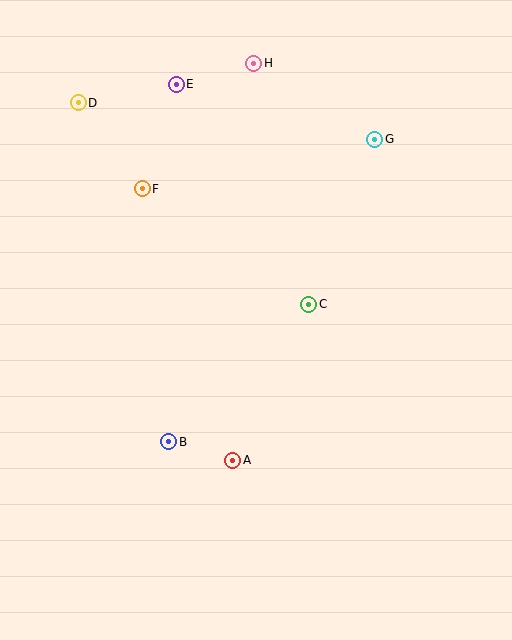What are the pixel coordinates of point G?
Point G is at (375, 139).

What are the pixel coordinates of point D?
Point D is at (78, 103).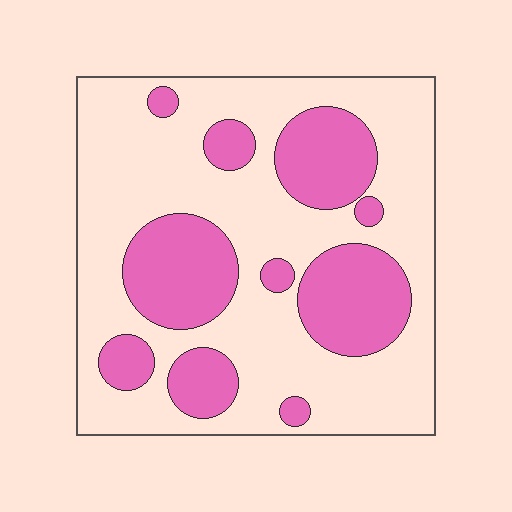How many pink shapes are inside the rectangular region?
10.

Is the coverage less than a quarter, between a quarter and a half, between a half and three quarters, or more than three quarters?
Between a quarter and a half.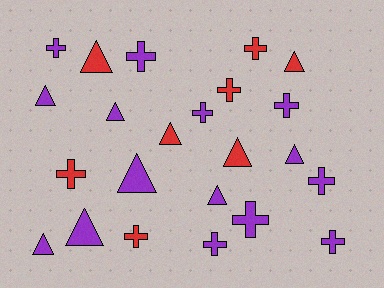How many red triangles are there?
There are 4 red triangles.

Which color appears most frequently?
Purple, with 15 objects.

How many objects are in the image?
There are 23 objects.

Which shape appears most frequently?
Cross, with 12 objects.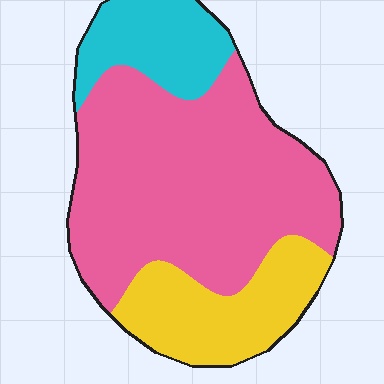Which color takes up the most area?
Pink, at roughly 60%.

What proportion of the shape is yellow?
Yellow takes up about one fifth (1/5) of the shape.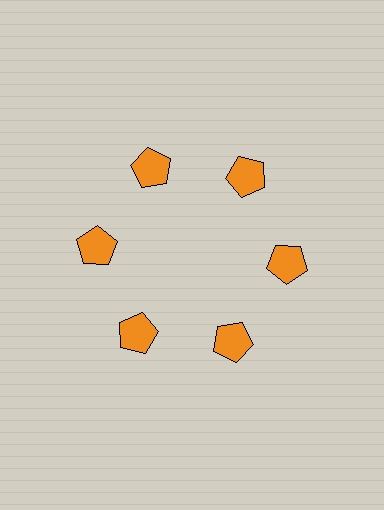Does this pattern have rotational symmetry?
Yes, this pattern has 6-fold rotational symmetry. It looks the same after rotating 60 degrees around the center.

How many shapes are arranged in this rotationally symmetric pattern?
There are 6 shapes, arranged in 6 groups of 1.